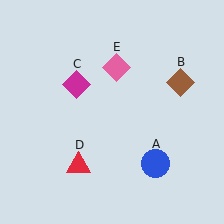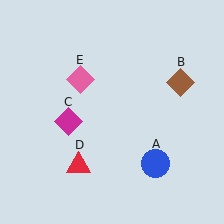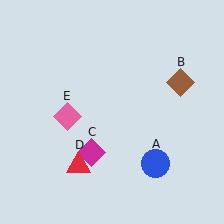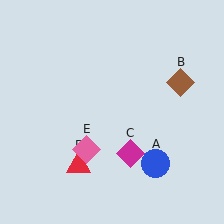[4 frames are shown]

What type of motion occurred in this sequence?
The magenta diamond (object C), pink diamond (object E) rotated counterclockwise around the center of the scene.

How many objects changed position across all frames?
2 objects changed position: magenta diamond (object C), pink diamond (object E).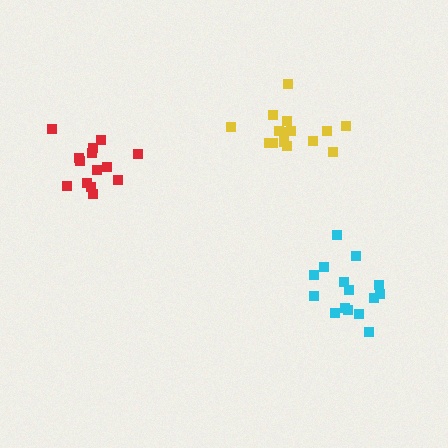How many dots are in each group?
Group 1: 15 dots, Group 2: 15 dots, Group 3: 14 dots (44 total).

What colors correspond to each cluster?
The clusters are colored: cyan, yellow, red.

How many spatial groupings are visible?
There are 3 spatial groupings.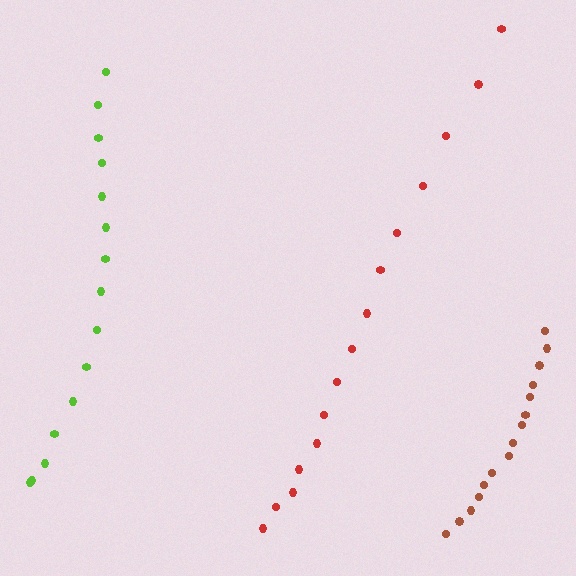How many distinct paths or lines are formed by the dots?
There are 3 distinct paths.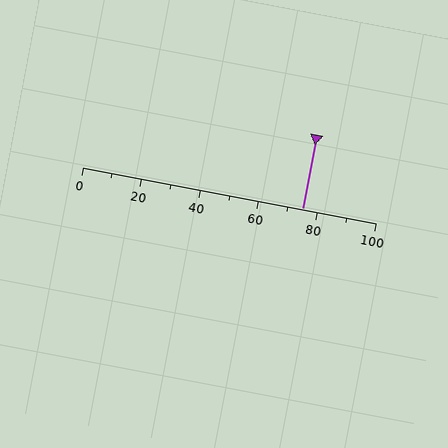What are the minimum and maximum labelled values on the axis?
The axis runs from 0 to 100.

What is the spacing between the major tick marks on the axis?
The major ticks are spaced 20 apart.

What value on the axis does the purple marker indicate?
The marker indicates approximately 75.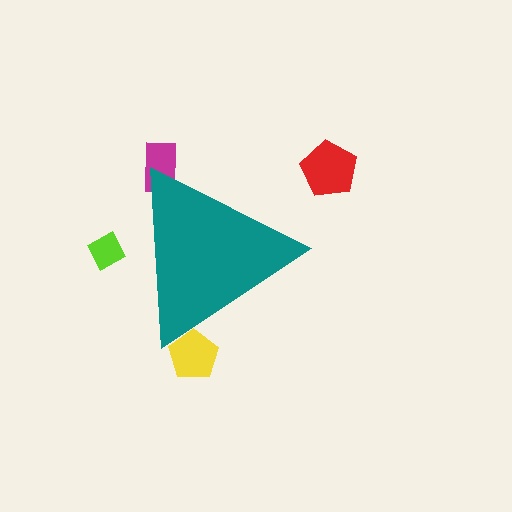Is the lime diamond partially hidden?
Yes, the lime diamond is partially hidden behind the teal triangle.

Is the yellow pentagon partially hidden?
Yes, the yellow pentagon is partially hidden behind the teal triangle.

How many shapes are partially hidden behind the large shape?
3 shapes are partially hidden.